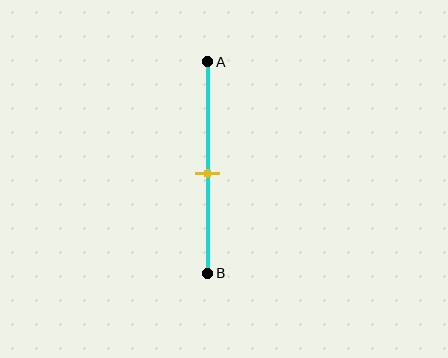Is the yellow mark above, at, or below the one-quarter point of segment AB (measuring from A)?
The yellow mark is below the one-quarter point of segment AB.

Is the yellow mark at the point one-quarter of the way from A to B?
No, the mark is at about 55% from A, not at the 25% one-quarter point.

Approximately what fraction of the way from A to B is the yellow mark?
The yellow mark is approximately 55% of the way from A to B.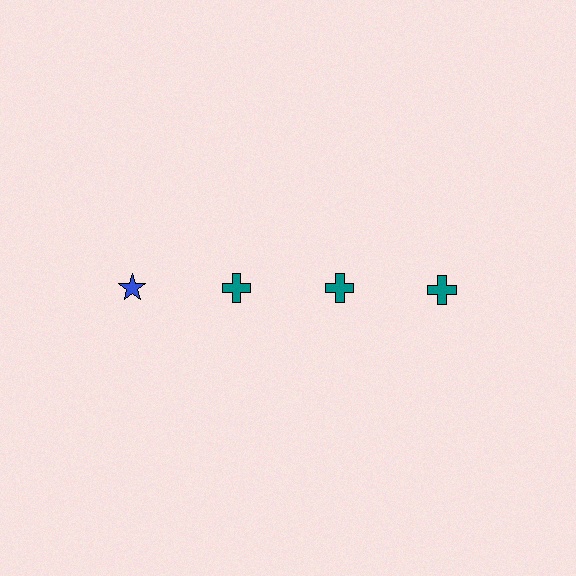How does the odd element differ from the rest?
It differs in both color (blue instead of teal) and shape (star instead of cross).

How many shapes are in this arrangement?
There are 4 shapes arranged in a grid pattern.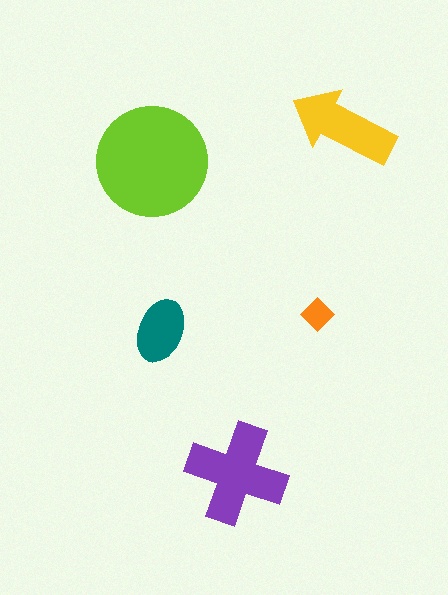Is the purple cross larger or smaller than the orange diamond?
Larger.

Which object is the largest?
The lime circle.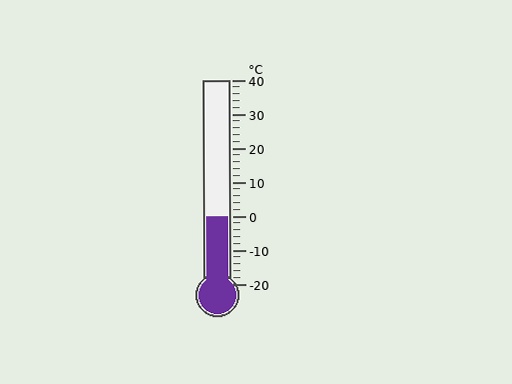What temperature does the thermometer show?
The thermometer shows approximately 0°C.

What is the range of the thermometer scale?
The thermometer scale ranges from -20°C to 40°C.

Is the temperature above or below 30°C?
The temperature is below 30°C.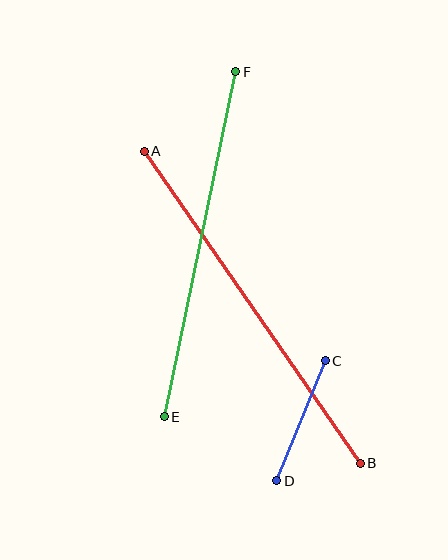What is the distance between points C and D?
The distance is approximately 130 pixels.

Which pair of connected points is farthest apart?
Points A and B are farthest apart.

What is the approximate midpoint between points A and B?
The midpoint is at approximately (252, 307) pixels.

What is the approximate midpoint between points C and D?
The midpoint is at approximately (301, 421) pixels.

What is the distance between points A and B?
The distance is approximately 380 pixels.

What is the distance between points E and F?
The distance is approximately 353 pixels.